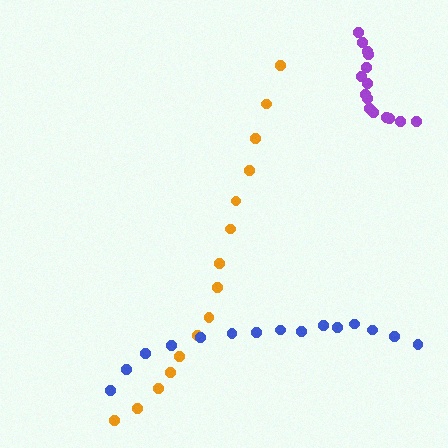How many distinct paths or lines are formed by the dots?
There are 3 distinct paths.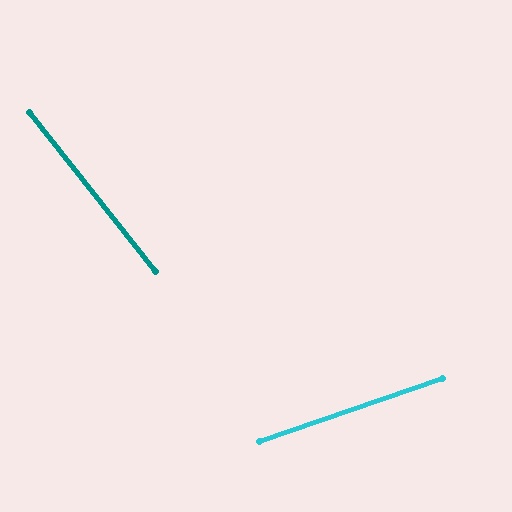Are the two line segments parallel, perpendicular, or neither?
Neither parallel nor perpendicular — they differ by about 71°.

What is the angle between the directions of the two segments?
Approximately 71 degrees.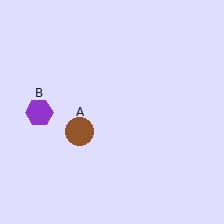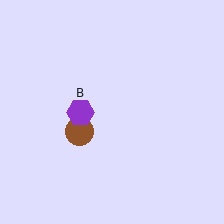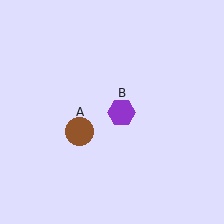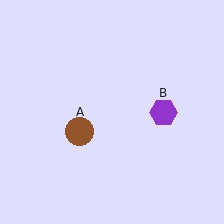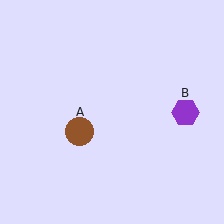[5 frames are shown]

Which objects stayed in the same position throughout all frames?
Brown circle (object A) remained stationary.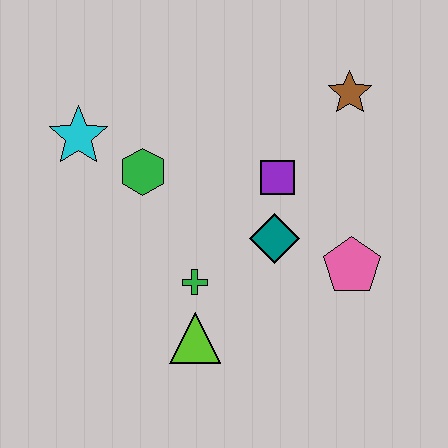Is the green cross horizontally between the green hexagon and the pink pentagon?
Yes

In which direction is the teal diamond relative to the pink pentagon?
The teal diamond is to the left of the pink pentagon.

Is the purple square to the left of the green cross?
No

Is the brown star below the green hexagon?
No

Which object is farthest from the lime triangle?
The brown star is farthest from the lime triangle.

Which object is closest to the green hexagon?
The cyan star is closest to the green hexagon.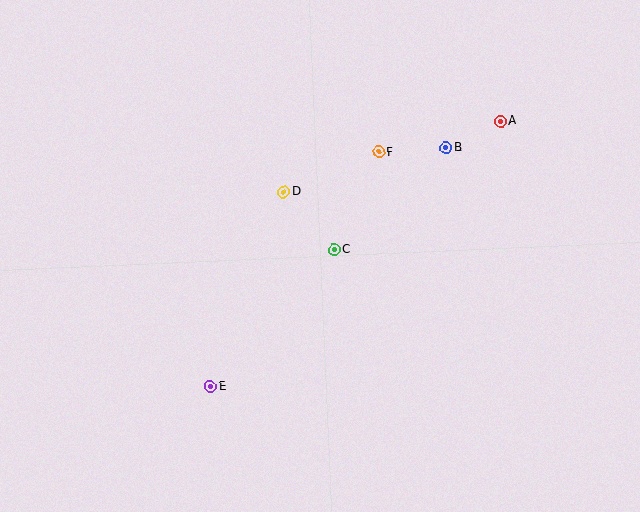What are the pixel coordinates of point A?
Point A is at (500, 121).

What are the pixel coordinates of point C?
Point C is at (334, 250).